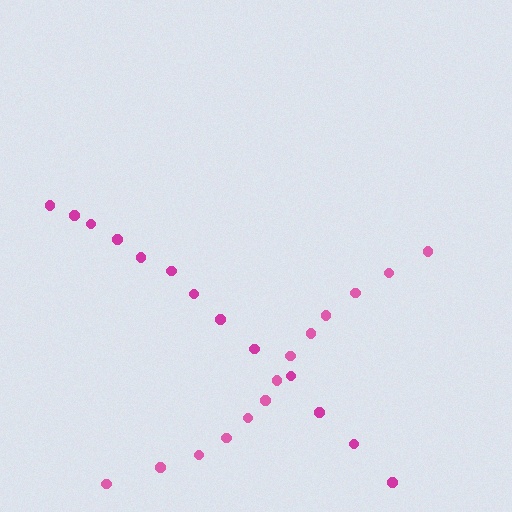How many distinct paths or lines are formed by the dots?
There are 2 distinct paths.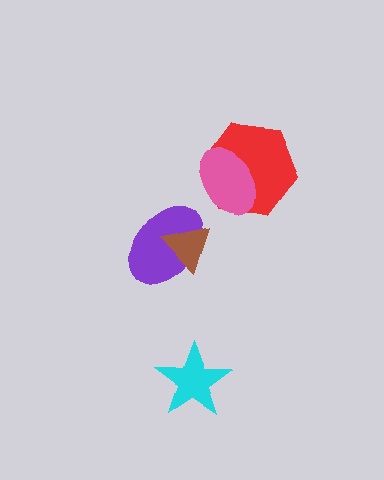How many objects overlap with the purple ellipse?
1 object overlaps with the purple ellipse.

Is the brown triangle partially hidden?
No, no other shape covers it.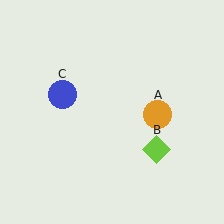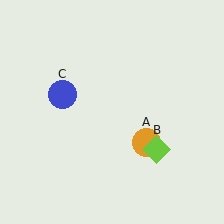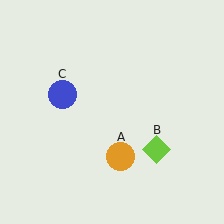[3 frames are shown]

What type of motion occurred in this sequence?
The orange circle (object A) rotated clockwise around the center of the scene.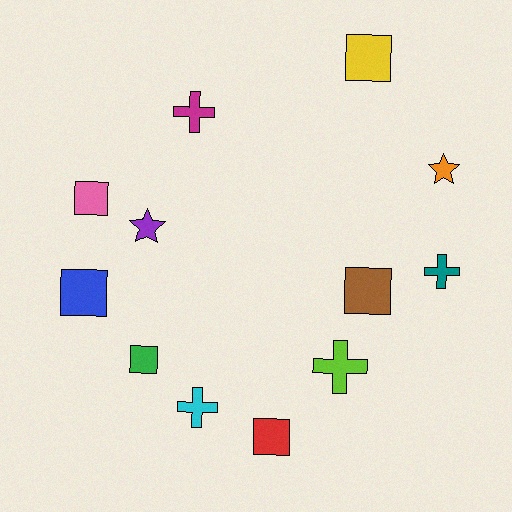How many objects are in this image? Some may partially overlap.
There are 12 objects.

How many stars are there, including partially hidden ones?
There are 2 stars.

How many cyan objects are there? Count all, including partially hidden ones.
There is 1 cyan object.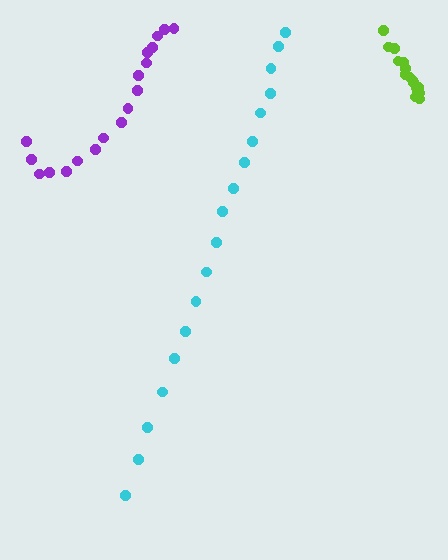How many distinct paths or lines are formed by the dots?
There are 3 distinct paths.